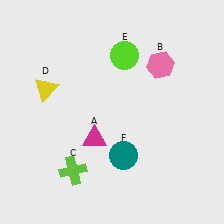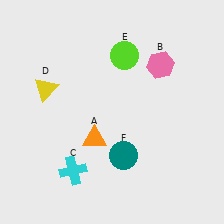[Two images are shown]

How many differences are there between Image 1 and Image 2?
There are 2 differences between the two images.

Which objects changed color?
A changed from magenta to orange. C changed from lime to cyan.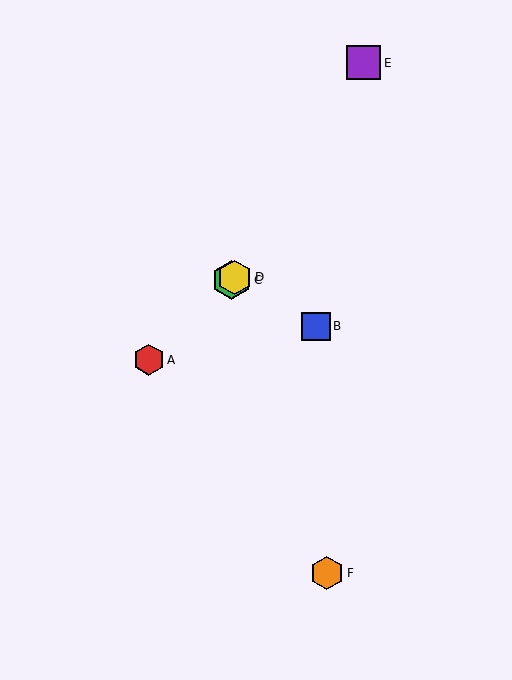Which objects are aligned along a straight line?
Objects A, C, D are aligned along a straight line.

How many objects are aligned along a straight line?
3 objects (A, C, D) are aligned along a straight line.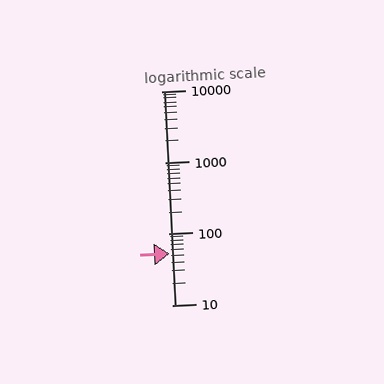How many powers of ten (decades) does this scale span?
The scale spans 3 decades, from 10 to 10000.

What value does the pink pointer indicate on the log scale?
The pointer indicates approximately 52.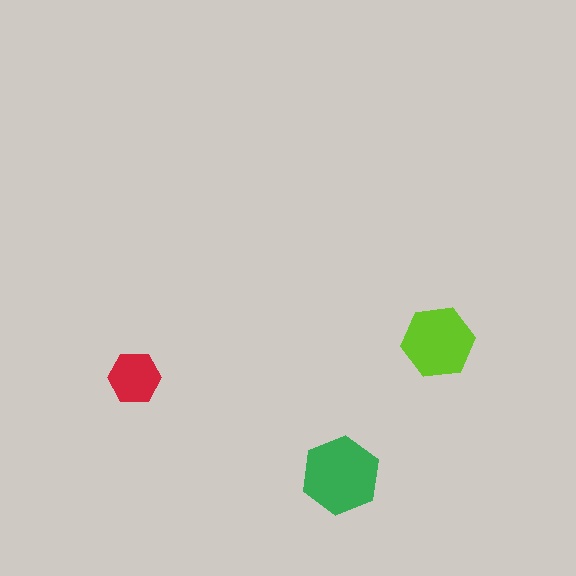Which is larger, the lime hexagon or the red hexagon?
The lime one.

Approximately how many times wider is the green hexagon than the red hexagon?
About 1.5 times wider.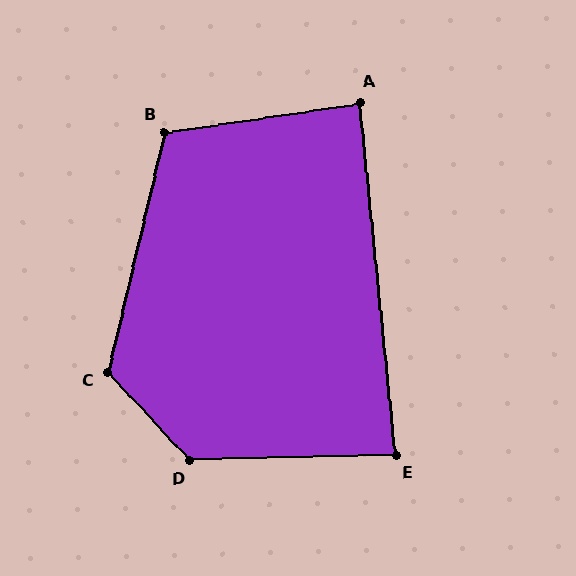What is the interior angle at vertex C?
Approximately 124 degrees (obtuse).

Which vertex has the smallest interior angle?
E, at approximately 86 degrees.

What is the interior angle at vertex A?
Approximately 87 degrees (approximately right).